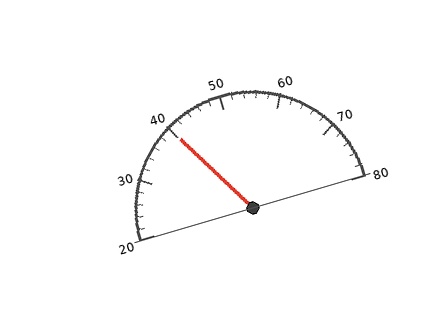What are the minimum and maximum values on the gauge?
The gauge ranges from 20 to 80.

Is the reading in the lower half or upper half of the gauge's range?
The reading is in the lower half of the range (20 to 80).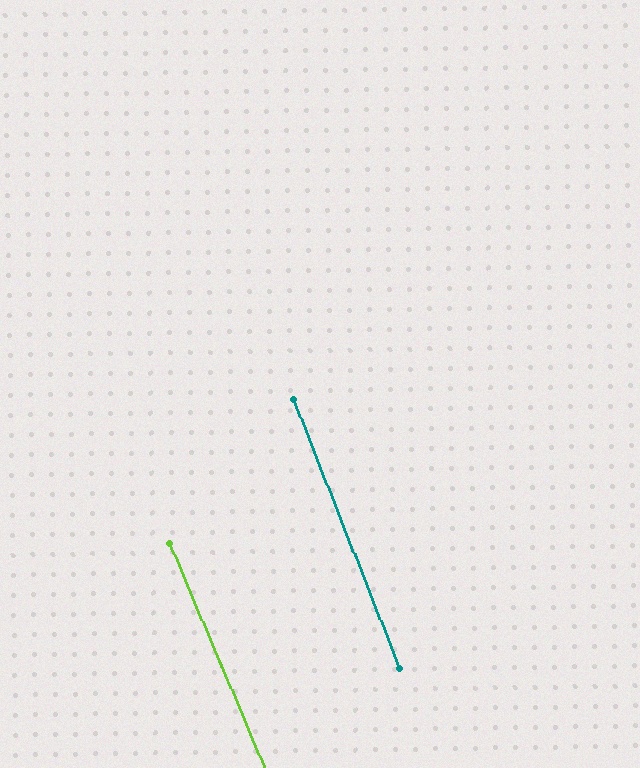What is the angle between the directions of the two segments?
Approximately 1 degree.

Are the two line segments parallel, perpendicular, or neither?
Parallel — their directions differ by only 1.4°.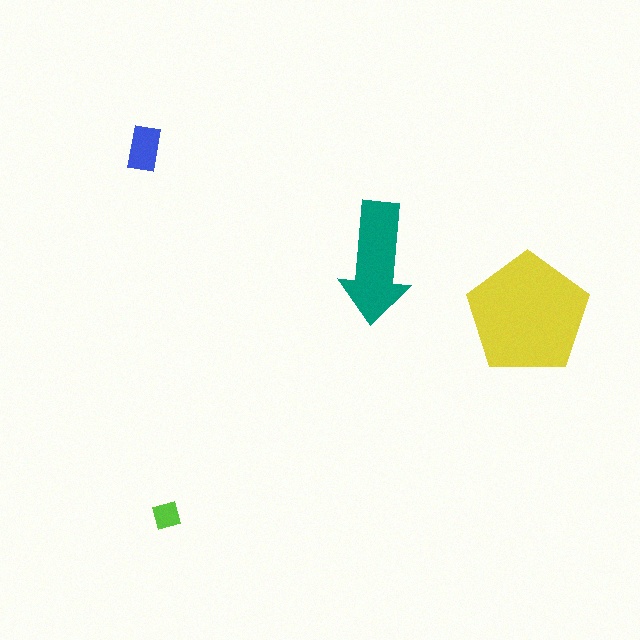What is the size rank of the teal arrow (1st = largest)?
2nd.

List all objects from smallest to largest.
The lime square, the blue rectangle, the teal arrow, the yellow pentagon.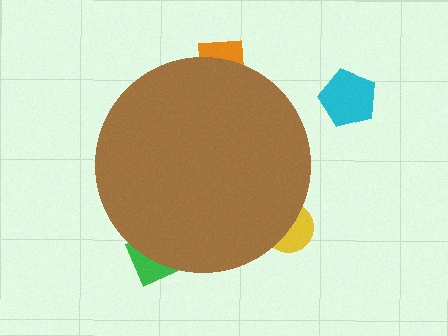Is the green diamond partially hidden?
Yes, the green diamond is partially hidden behind the brown circle.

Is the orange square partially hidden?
Yes, the orange square is partially hidden behind the brown circle.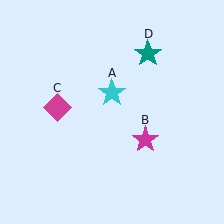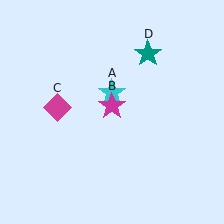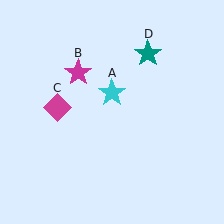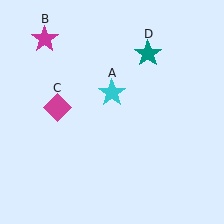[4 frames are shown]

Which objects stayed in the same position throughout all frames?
Cyan star (object A) and magenta diamond (object C) and teal star (object D) remained stationary.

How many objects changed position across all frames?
1 object changed position: magenta star (object B).